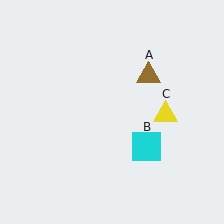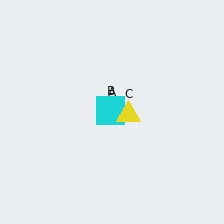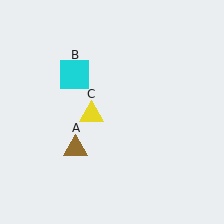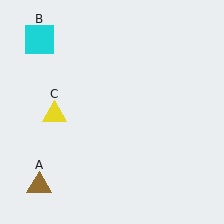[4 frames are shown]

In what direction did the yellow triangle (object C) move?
The yellow triangle (object C) moved left.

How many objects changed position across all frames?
3 objects changed position: brown triangle (object A), cyan square (object B), yellow triangle (object C).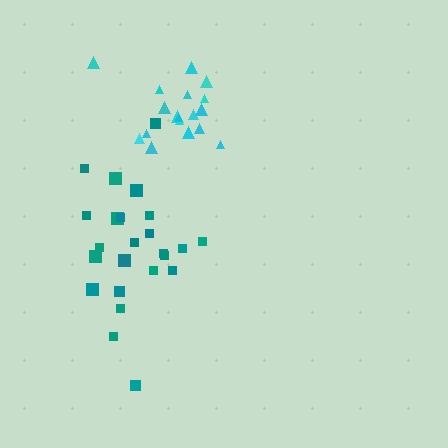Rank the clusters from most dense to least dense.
cyan, teal.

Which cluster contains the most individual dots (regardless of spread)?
Teal (24).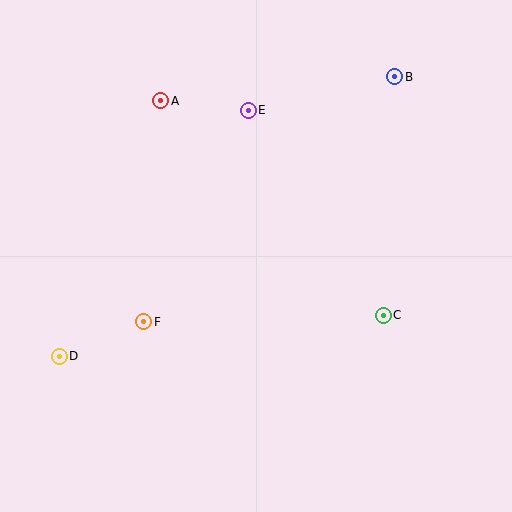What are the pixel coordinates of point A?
Point A is at (161, 101).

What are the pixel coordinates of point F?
Point F is at (144, 322).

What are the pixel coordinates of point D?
Point D is at (59, 356).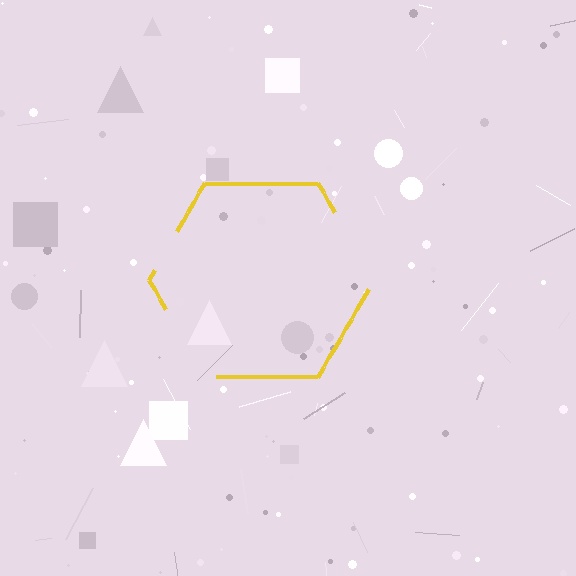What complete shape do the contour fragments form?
The contour fragments form a hexagon.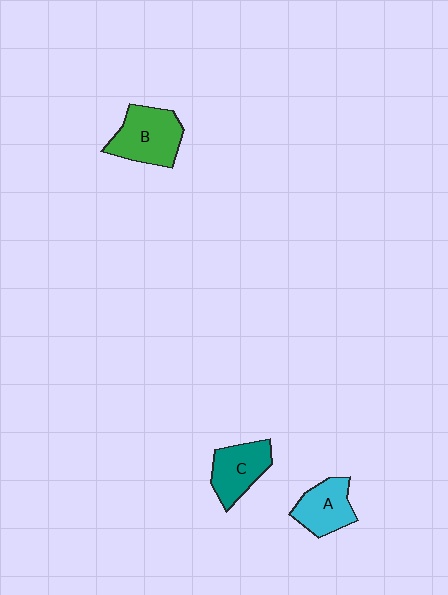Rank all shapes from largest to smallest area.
From largest to smallest: B (green), C (teal), A (cyan).